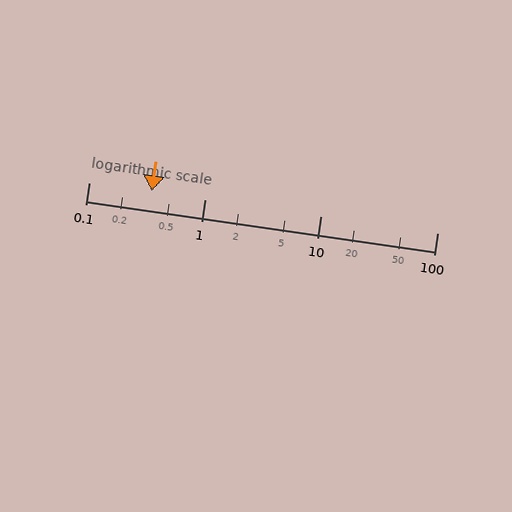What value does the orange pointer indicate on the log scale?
The pointer indicates approximately 0.35.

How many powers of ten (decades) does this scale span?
The scale spans 3 decades, from 0.1 to 100.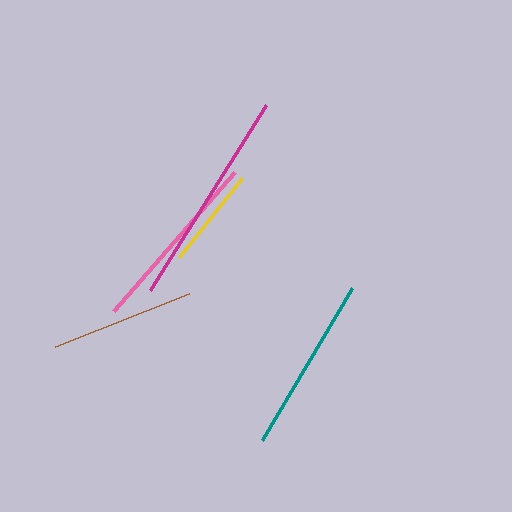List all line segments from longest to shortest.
From longest to shortest: magenta, pink, teal, brown, yellow.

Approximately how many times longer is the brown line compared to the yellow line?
The brown line is approximately 1.4 times the length of the yellow line.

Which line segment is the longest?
The magenta line is the longest at approximately 219 pixels.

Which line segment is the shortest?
The yellow line is the shortest at approximately 100 pixels.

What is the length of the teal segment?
The teal segment is approximately 177 pixels long.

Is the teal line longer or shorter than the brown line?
The teal line is longer than the brown line.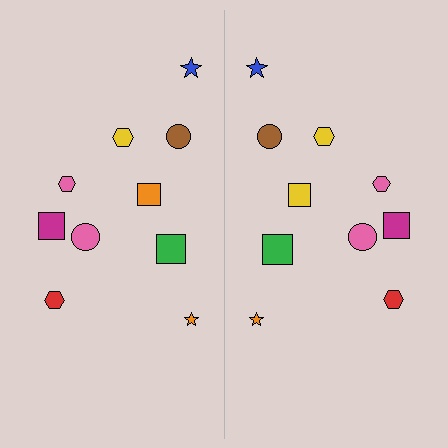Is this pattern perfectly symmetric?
No, the pattern is not perfectly symmetric. The yellow square on the right side breaks the symmetry — its mirror counterpart is orange.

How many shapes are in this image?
There are 20 shapes in this image.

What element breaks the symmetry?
The yellow square on the right side breaks the symmetry — its mirror counterpart is orange.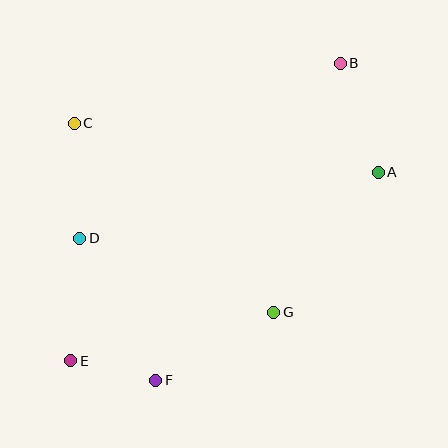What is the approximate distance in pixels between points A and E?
The distance between A and E is approximately 361 pixels.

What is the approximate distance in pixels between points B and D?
The distance between B and D is approximately 314 pixels.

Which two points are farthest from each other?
Points B and E are farthest from each other.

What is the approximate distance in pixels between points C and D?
The distance between C and D is approximately 115 pixels.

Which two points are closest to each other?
Points E and F are closest to each other.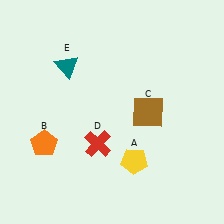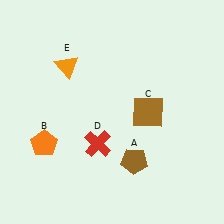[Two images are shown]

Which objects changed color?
A changed from yellow to brown. E changed from teal to orange.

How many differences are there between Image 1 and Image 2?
There are 2 differences between the two images.